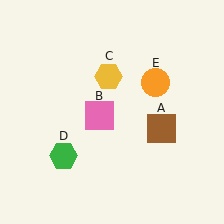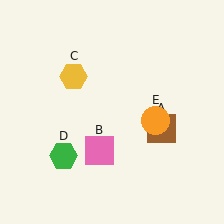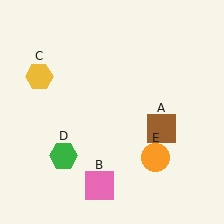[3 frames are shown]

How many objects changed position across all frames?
3 objects changed position: pink square (object B), yellow hexagon (object C), orange circle (object E).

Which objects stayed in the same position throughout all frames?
Brown square (object A) and green hexagon (object D) remained stationary.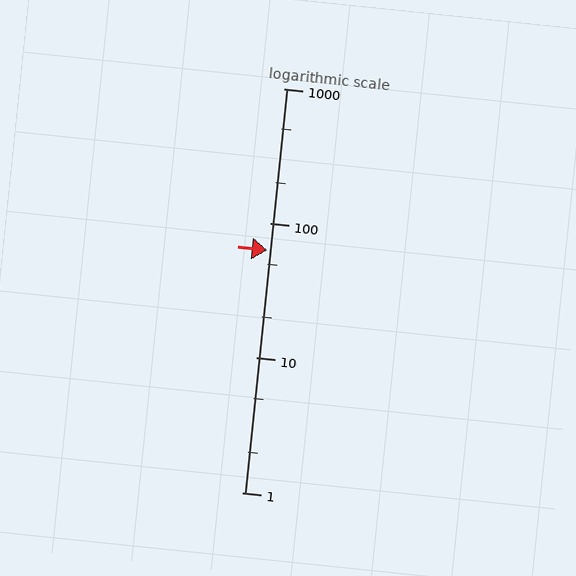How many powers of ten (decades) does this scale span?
The scale spans 3 decades, from 1 to 1000.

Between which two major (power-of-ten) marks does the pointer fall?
The pointer is between 10 and 100.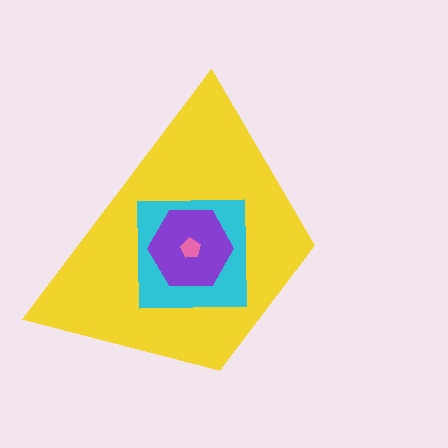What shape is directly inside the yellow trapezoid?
The cyan square.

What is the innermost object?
The pink pentagon.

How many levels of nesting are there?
4.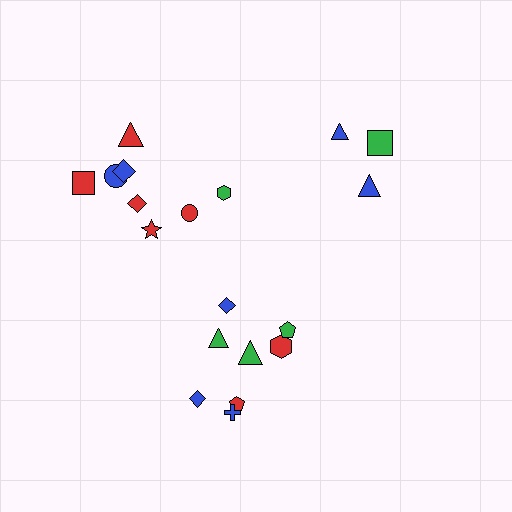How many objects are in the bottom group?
There are 8 objects.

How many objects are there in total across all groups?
There are 19 objects.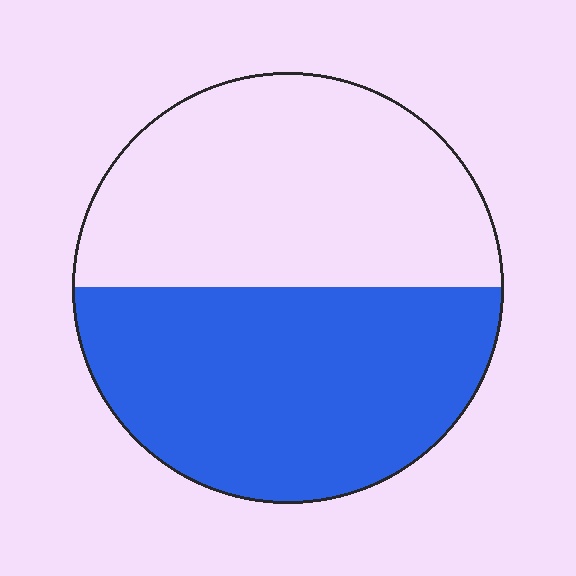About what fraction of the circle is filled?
About one half (1/2).